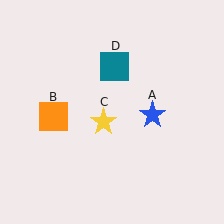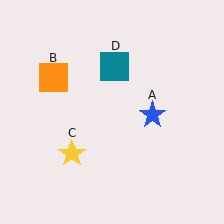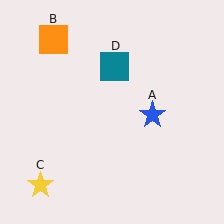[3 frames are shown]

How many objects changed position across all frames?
2 objects changed position: orange square (object B), yellow star (object C).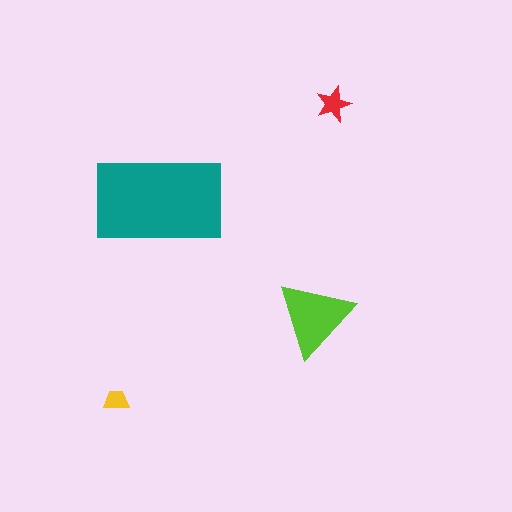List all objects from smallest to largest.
The yellow trapezoid, the red star, the lime triangle, the teal rectangle.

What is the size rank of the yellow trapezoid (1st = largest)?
4th.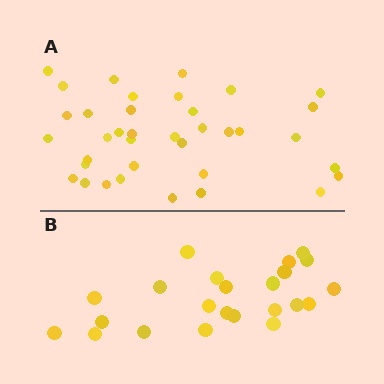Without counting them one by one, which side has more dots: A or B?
Region A (the top region) has more dots.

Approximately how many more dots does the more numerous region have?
Region A has approximately 15 more dots than region B.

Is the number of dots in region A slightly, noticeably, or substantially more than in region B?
Region A has substantially more. The ratio is roughly 1.6 to 1.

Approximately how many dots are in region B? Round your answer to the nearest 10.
About 20 dots. (The exact count is 23, which rounds to 20.)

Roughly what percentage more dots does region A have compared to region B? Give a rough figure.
About 60% more.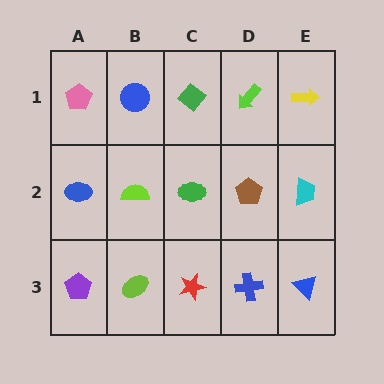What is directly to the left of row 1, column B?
A pink pentagon.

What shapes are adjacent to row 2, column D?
A lime arrow (row 1, column D), a blue cross (row 3, column D), a green ellipse (row 2, column C), a cyan trapezoid (row 2, column E).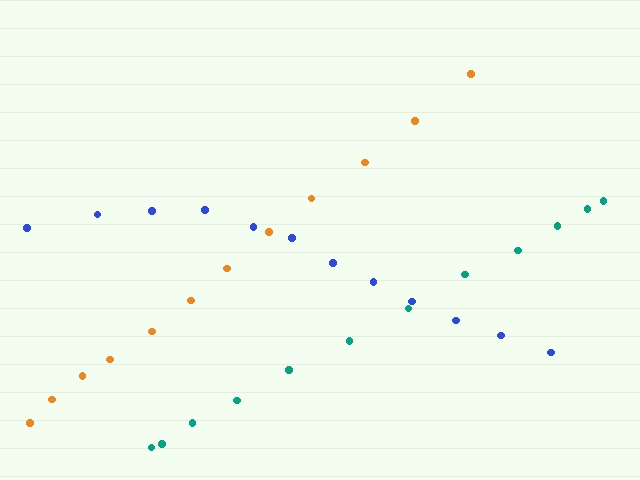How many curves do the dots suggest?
There are 3 distinct paths.